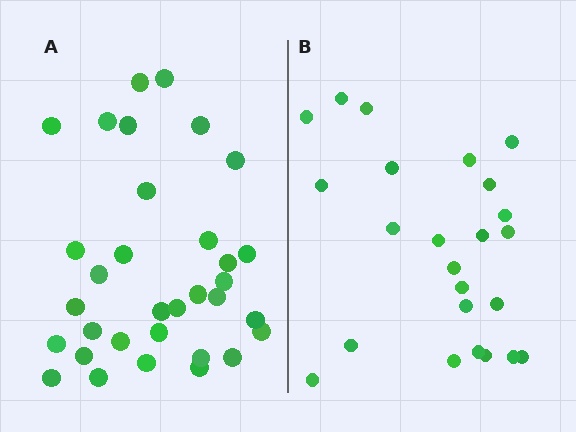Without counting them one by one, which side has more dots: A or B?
Region A (the left region) has more dots.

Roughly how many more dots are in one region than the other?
Region A has roughly 8 or so more dots than region B.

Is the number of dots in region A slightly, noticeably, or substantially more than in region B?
Region A has noticeably more, but not dramatically so. The ratio is roughly 1.4 to 1.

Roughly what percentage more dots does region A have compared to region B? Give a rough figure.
About 40% more.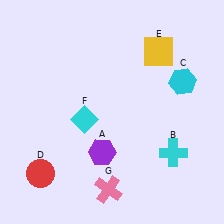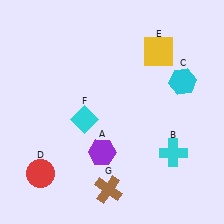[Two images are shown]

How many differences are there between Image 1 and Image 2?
There is 1 difference between the two images.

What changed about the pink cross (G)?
In Image 1, G is pink. In Image 2, it changed to brown.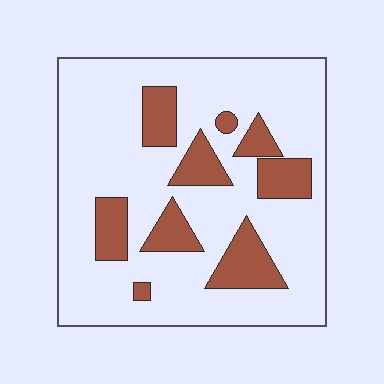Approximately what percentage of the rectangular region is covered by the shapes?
Approximately 20%.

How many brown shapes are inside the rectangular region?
9.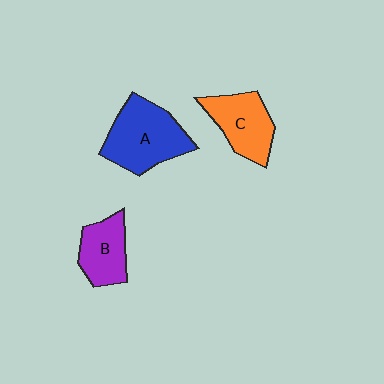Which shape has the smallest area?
Shape B (purple).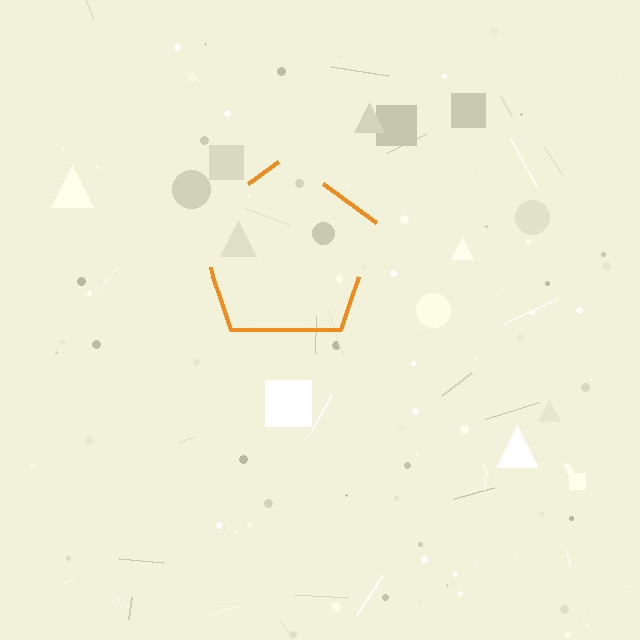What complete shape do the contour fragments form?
The contour fragments form a pentagon.